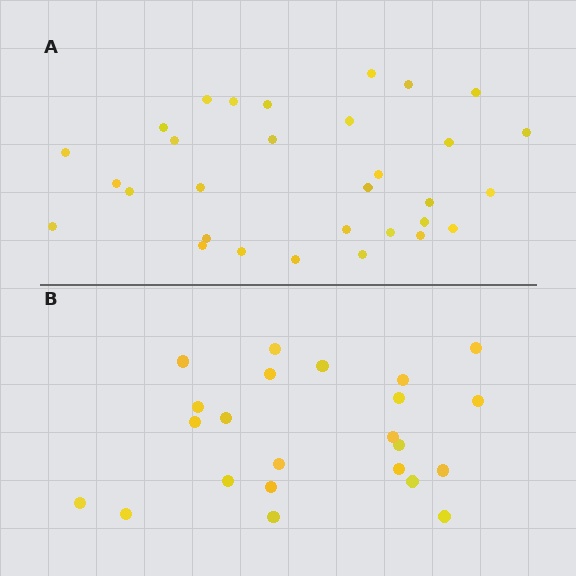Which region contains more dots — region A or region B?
Region A (the top region) has more dots.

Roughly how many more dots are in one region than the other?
Region A has roughly 8 or so more dots than region B.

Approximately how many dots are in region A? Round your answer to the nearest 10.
About 30 dots. (The exact count is 31, which rounds to 30.)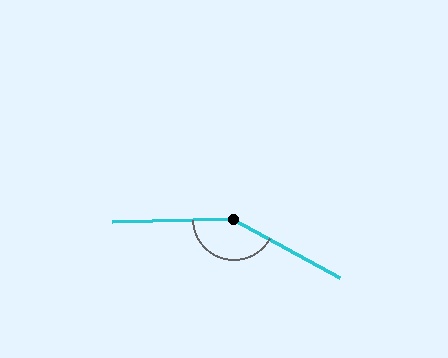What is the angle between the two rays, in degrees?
Approximately 150 degrees.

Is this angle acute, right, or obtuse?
It is obtuse.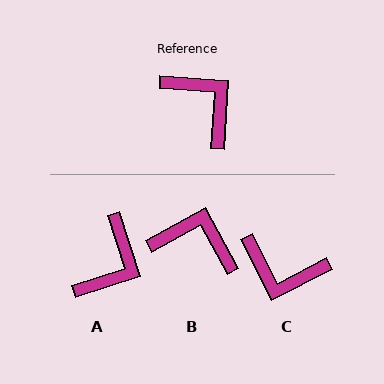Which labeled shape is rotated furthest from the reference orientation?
C, about 149 degrees away.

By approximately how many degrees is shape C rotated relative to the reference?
Approximately 149 degrees clockwise.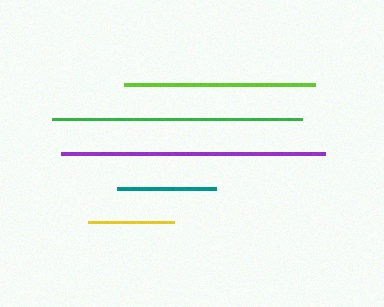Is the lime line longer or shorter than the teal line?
The lime line is longer than the teal line.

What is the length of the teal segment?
The teal segment is approximately 99 pixels long.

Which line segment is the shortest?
The yellow line is the shortest at approximately 86 pixels.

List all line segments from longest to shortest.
From longest to shortest: purple, green, lime, teal, yellow.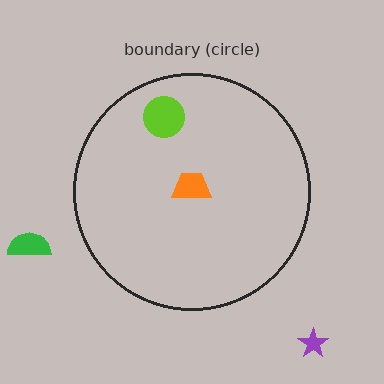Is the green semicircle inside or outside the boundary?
Outside.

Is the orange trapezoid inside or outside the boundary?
Inside.